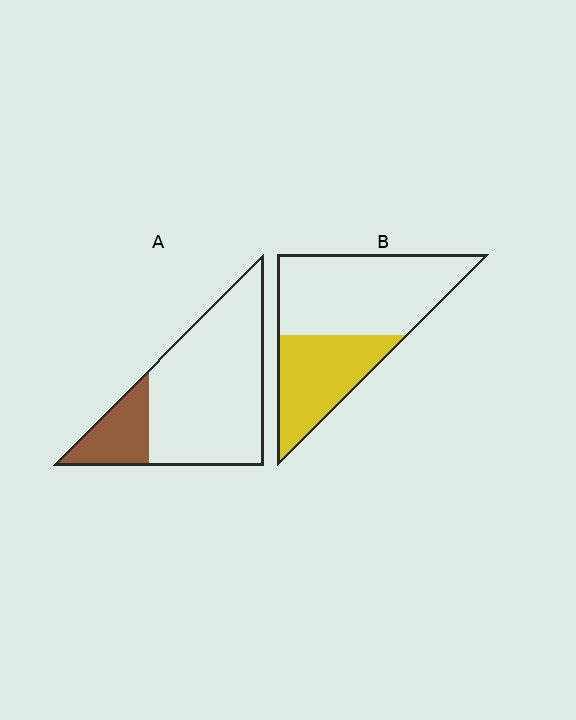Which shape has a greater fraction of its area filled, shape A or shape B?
Shape B.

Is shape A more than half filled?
No.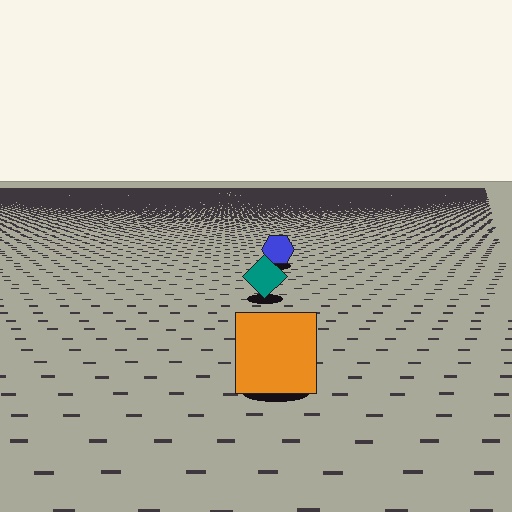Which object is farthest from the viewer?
The blue hexagon is farthest from the viewer. It appears smaller and the ground texture around it is denser.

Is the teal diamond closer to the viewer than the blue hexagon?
Yes. The teal diamond is closer — you can tell from the texture gradient: the ground texture is coarser near it.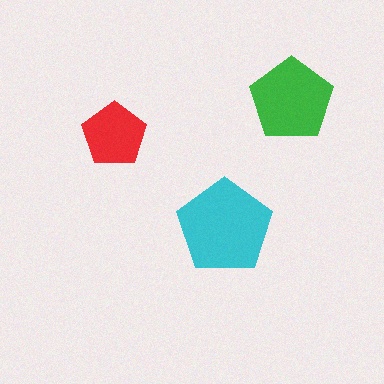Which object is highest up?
The green pentagon is topmost.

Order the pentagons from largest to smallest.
the cyan one, the green one, the red one.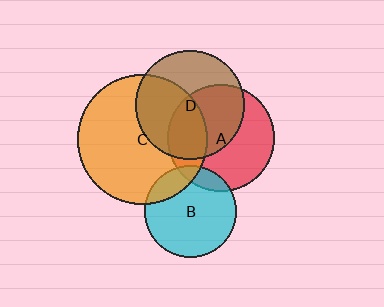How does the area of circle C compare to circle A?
Approximately 1.5 times.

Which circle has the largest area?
Circle C (orange).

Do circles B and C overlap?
Yes.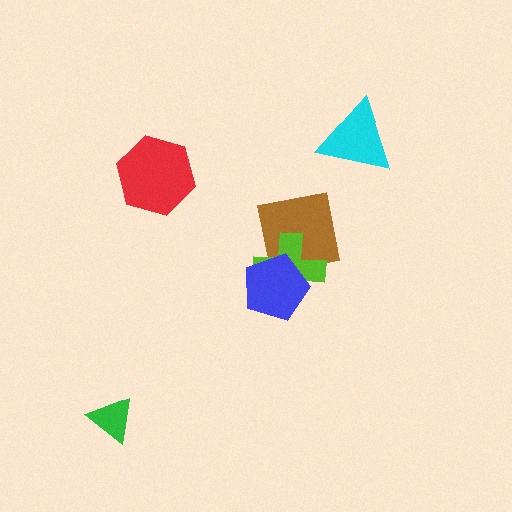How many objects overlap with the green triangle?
0 objects overlap with the green triangle.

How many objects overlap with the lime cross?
2 objects overlap with the lime cross.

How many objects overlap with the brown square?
2 objects overlap with the brown square.